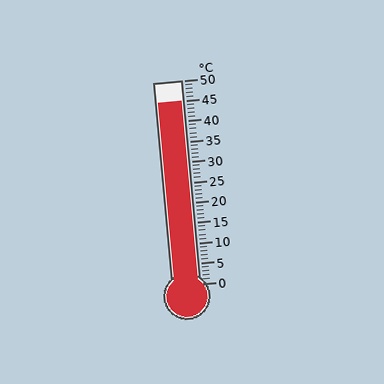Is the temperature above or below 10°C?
The temperature is above 10°C.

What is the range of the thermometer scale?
The thermometer scale ranges from 0°C to 50°C.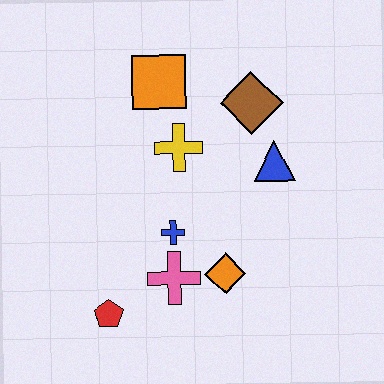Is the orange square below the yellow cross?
No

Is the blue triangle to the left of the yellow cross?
No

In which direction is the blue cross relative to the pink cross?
The blue cross is above the pink cross.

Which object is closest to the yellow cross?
The orange square is closest to the yellow cross.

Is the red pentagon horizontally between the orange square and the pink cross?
No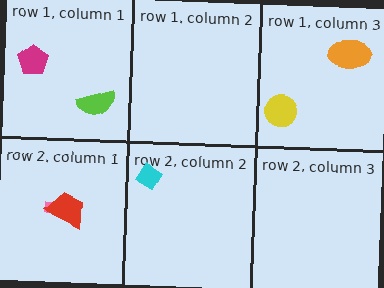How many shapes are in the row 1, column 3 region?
2.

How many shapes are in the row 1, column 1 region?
2.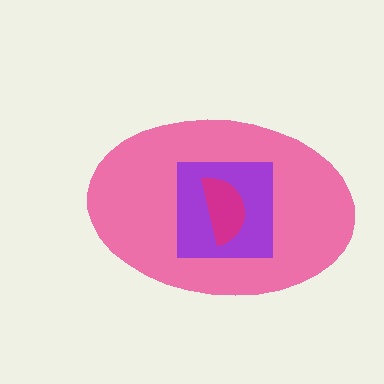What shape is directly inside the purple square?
The magenta semicircle.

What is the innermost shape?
The magenta semicircle.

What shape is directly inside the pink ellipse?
The purple square.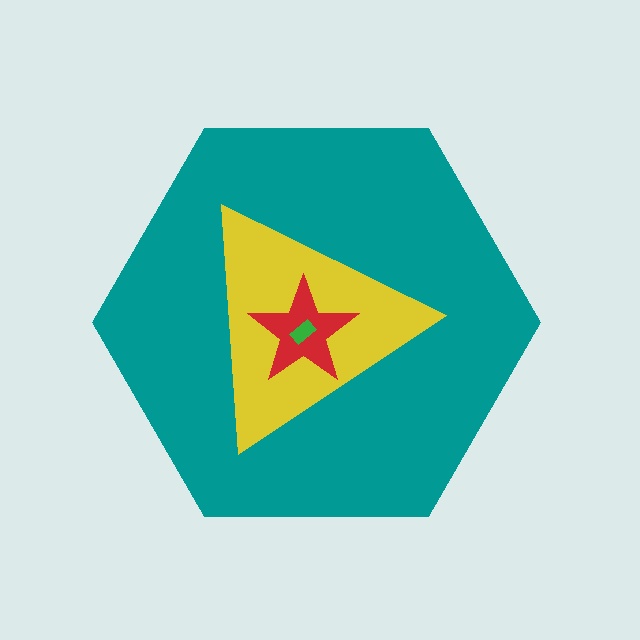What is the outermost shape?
The teal hexagon.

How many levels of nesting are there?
4.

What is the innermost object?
The green rectangle.